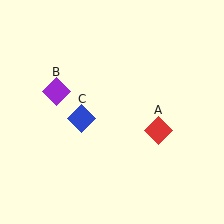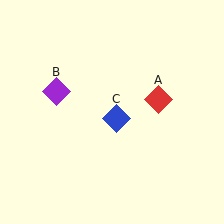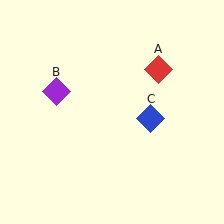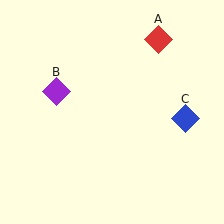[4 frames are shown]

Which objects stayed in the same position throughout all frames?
Purple diamond (object B) remained stationary.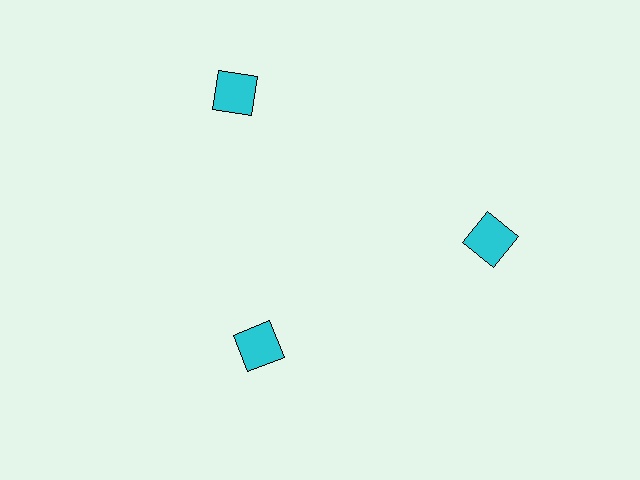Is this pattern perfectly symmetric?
No. The 3 cyan squares are arranged in a ring, but one element near the 7 o'clock position is pulled inward toward the center, breaking the 3-fold rotational symmetry.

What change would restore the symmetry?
The symmetry would be restored by moving it outward, back onto the ring so that all 3 squares sit at equal angles and equal distance from the center.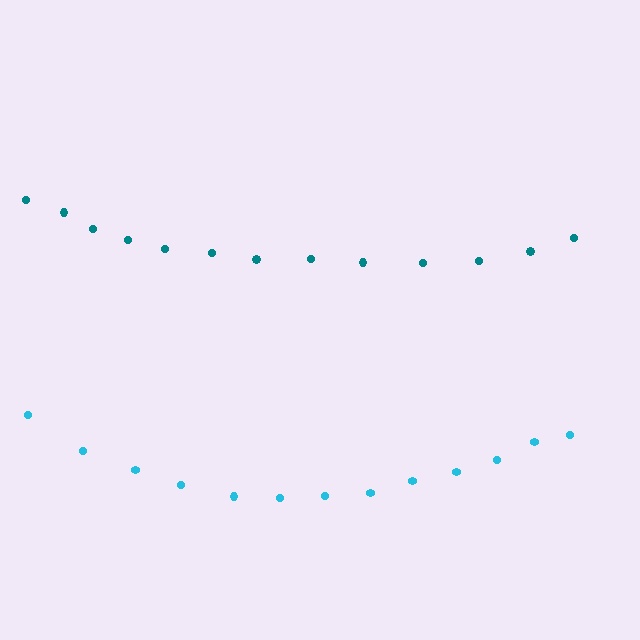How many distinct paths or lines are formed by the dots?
There are 2 distinct paths.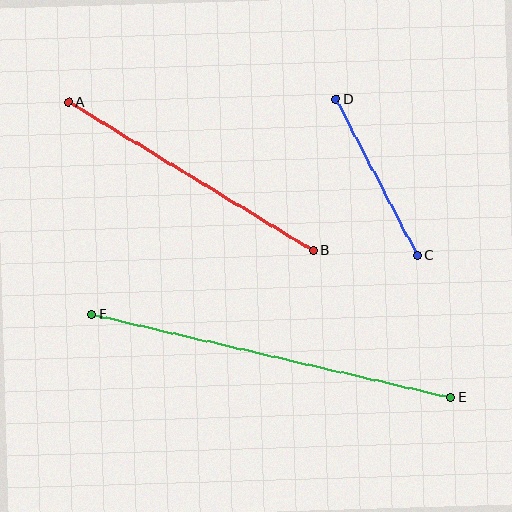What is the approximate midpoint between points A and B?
The midpoint is at approximately (191, 176) pixels.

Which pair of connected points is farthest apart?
Points E and F are farthest apart.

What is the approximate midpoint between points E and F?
The midpoint is at approximately (271, 356) pixels.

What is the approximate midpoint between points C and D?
The midpoint is at approximately (377, 177) pixels.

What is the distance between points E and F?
The distance is approximately 369 pixels.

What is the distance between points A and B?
The distance is approximately 286 pixels.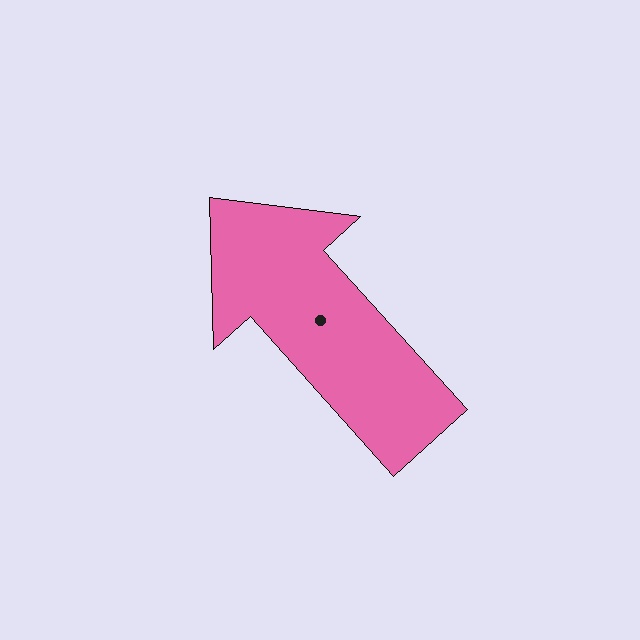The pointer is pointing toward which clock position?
Roughly 11 o'clock.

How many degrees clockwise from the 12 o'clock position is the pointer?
Approximately 318 degrees.